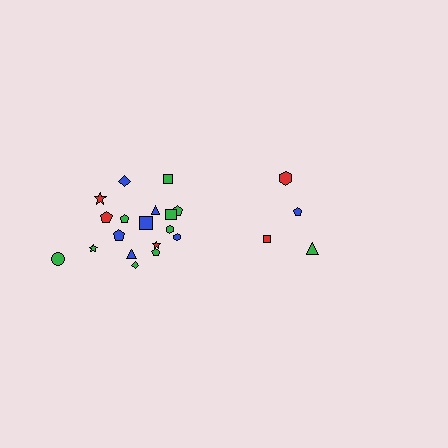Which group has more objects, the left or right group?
The left group.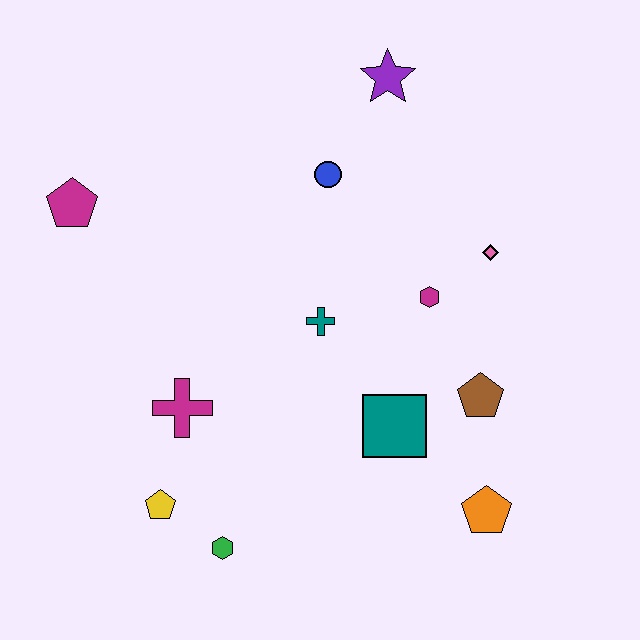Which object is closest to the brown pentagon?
The teal square is closest to the brown pentagon.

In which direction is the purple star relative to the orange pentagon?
The purple star is above the orange pentagon.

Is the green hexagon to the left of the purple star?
Yes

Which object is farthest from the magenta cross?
The purple star is farthest from the magenta cross.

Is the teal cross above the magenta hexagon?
No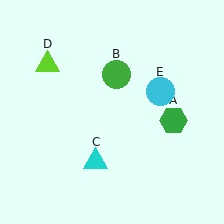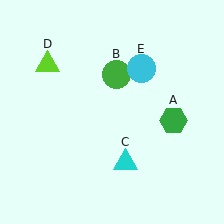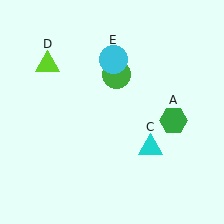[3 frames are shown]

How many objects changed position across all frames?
2 objects changed position: cyan triangle (object C), cyan circle (object E).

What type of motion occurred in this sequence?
The cyan triangle (object C), cyan circle (object E) rotated counterclockwise around the center of the scene.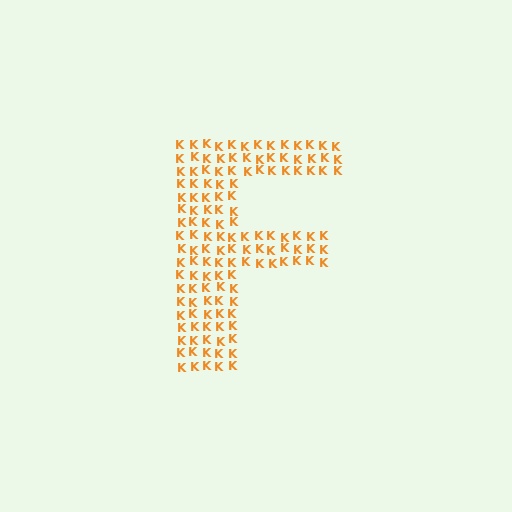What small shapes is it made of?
It is made of small letter K's.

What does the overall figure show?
The overall figure shows the letter F.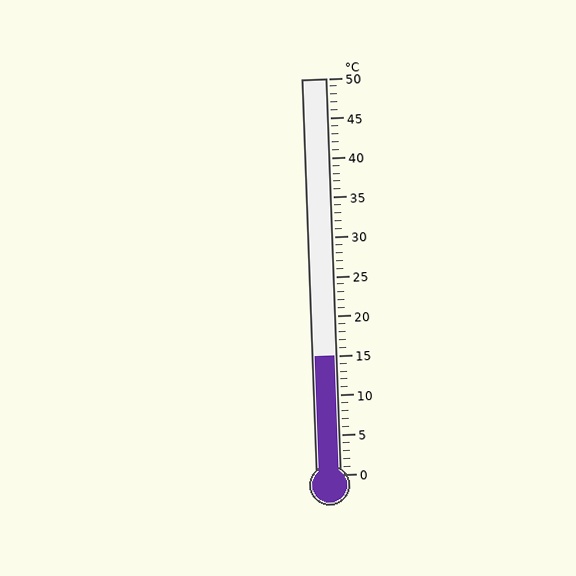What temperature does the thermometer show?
The thermometer shows approximately 15°C.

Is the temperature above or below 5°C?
The temperature is above 5°C.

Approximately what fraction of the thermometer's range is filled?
The thermometer is filled to approximately 30% of its range.